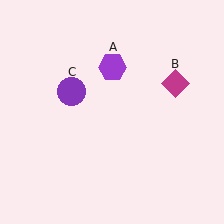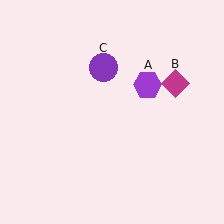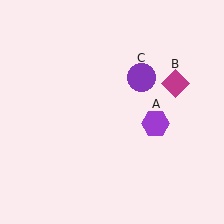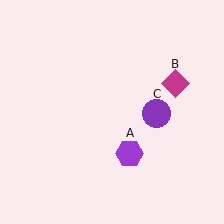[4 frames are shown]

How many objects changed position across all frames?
2 objects changed position: purple hexagon (object A), purple circle (object C).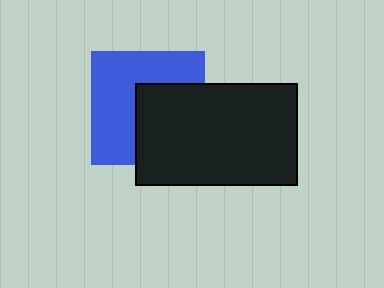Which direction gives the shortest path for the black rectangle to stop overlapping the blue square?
Moving toward the lower-right gives the shortest separation.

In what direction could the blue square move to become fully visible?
The blue square could move toward the upper-left. That would shift it out from behind the black rectangle entirely.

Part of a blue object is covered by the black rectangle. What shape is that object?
It is a square.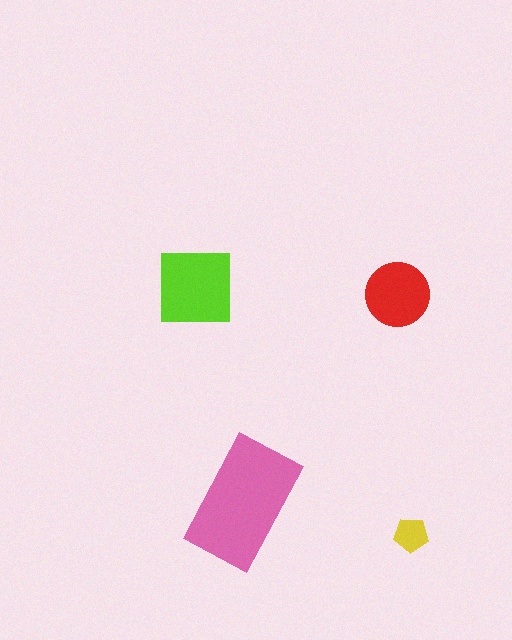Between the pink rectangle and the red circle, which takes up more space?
The pink rectangle.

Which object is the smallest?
The yellow pentagon.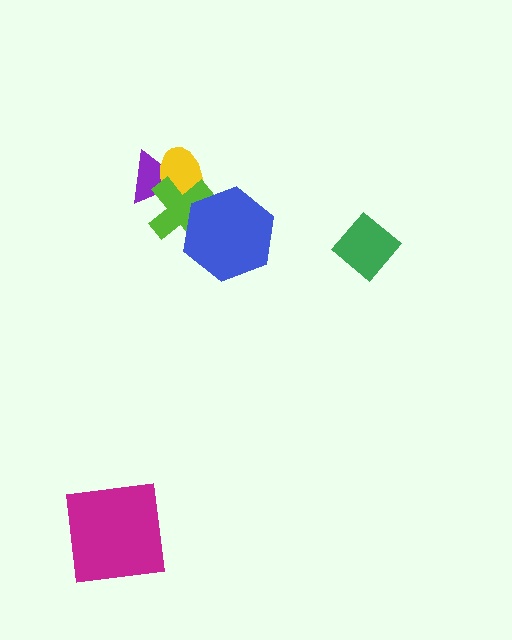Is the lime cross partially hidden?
Yes, it is partially covered by another shape.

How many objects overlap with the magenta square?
0 objects overlap with the magenta square.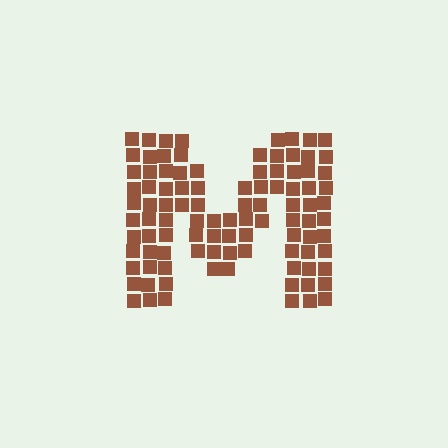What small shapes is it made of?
It is made of small squares.